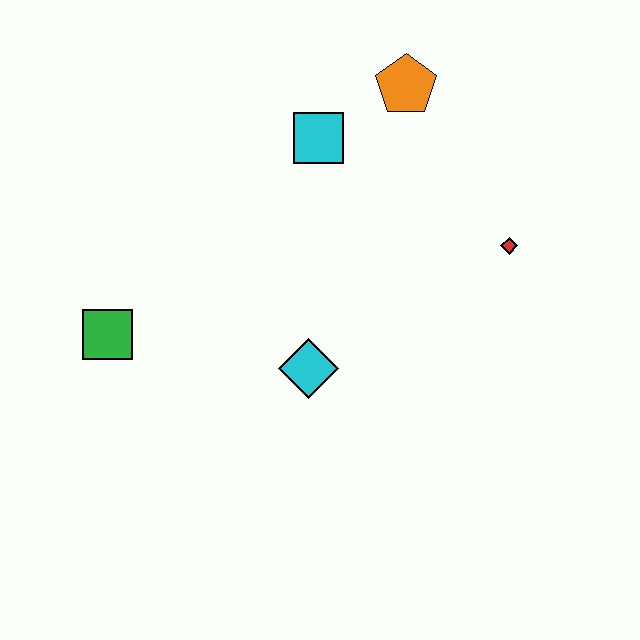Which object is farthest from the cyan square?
The green square is farthest from the cyan square.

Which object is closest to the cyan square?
The orange pentagon is closest to the cyan square.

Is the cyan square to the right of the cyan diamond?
Yes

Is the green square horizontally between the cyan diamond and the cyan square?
No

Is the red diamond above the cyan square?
No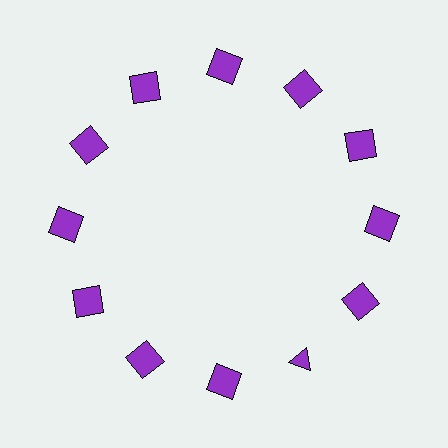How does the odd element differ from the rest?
It has a different shape: triangle instead of square.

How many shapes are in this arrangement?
There are 12 shapes arranged in a ring pattern.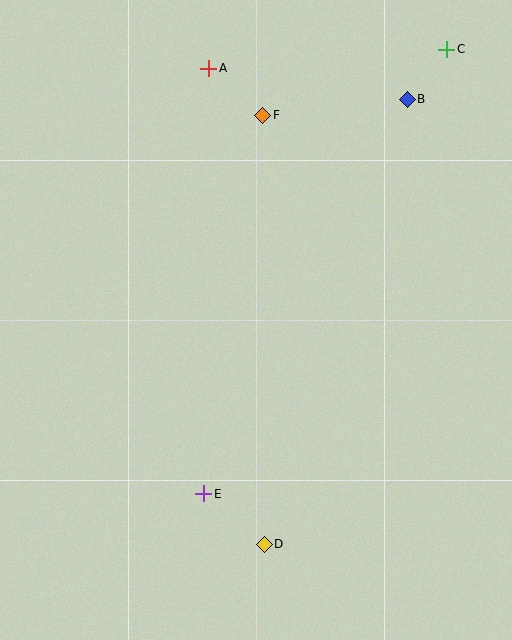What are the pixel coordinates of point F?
Point F is at (263, 115).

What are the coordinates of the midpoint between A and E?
The midpoint between A and E is at (206, 281).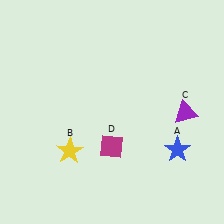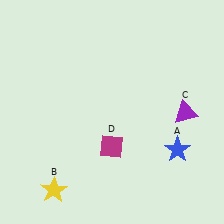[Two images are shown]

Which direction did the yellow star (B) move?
The yellow star (B) moved down.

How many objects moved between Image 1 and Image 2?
1 object moved between the two images.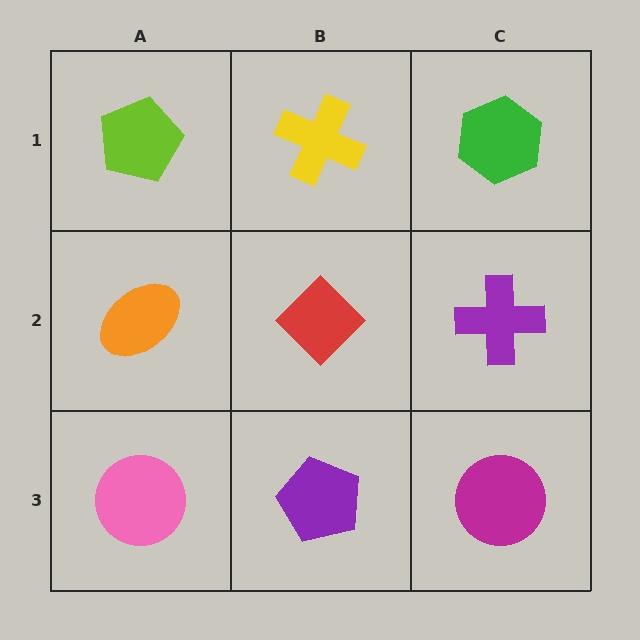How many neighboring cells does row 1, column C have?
2.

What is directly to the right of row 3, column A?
A purple pentagon.